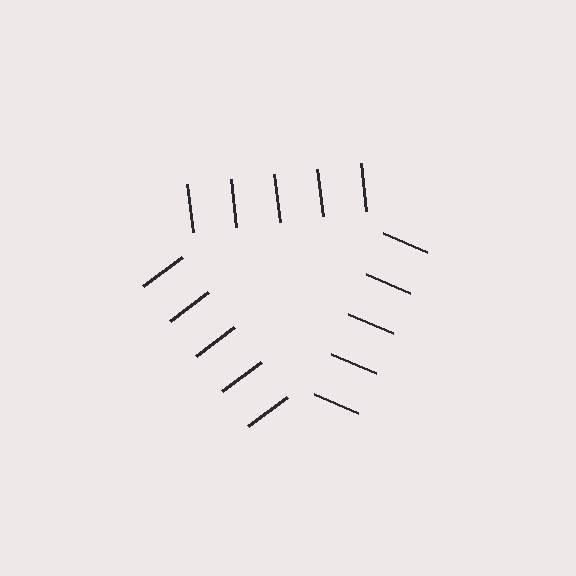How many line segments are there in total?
15 — 5 along each of the 3 edges.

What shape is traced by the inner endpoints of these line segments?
An illusory triangle — the line segments terminate on its edges but no continuous stroke is drawn.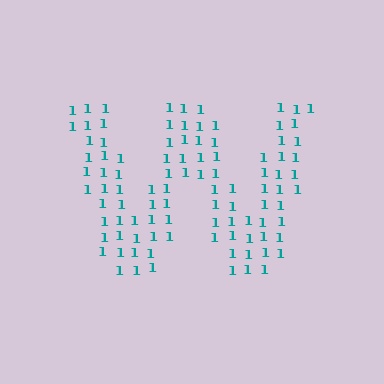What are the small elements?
The small elements are digit 1's.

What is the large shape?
The large shape is the letter W.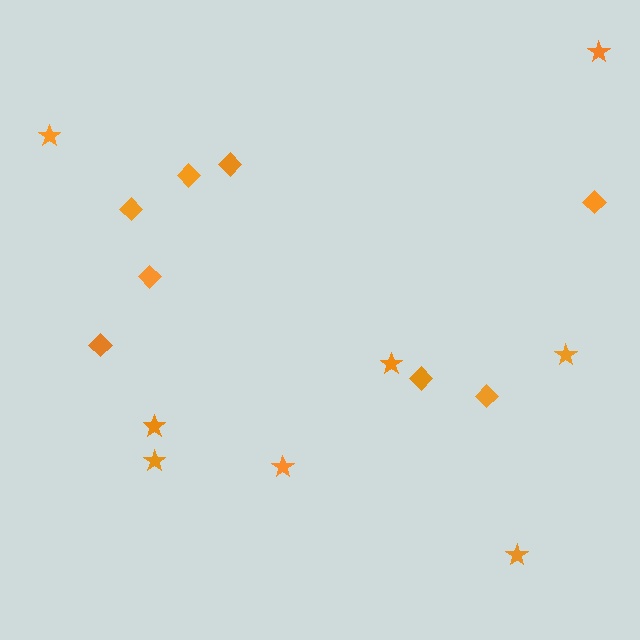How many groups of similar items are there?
There are 2 groups: one group of diamonds (8) and one group of stars (8).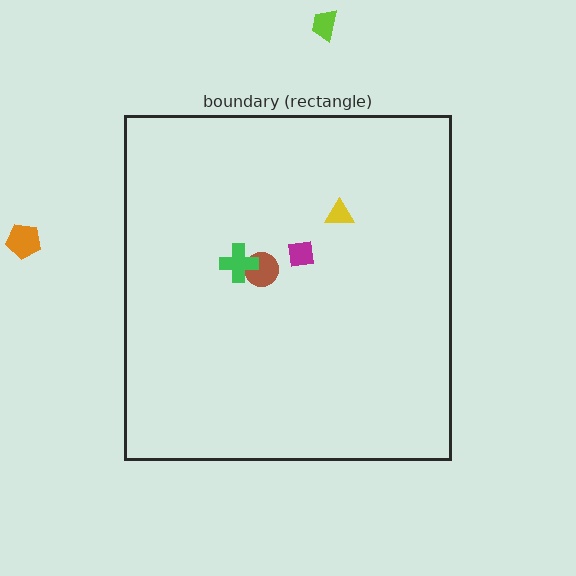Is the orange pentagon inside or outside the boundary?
Outside.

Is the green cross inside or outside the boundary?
Inside.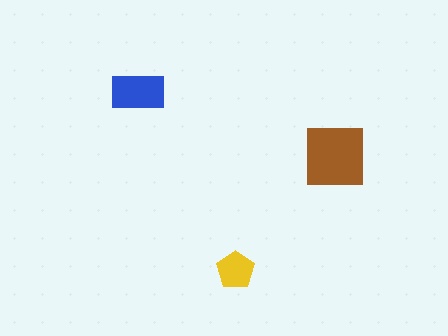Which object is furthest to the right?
The brown square is rightmost.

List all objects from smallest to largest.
The yellow pentagon, the blue rectangle, the brown square.